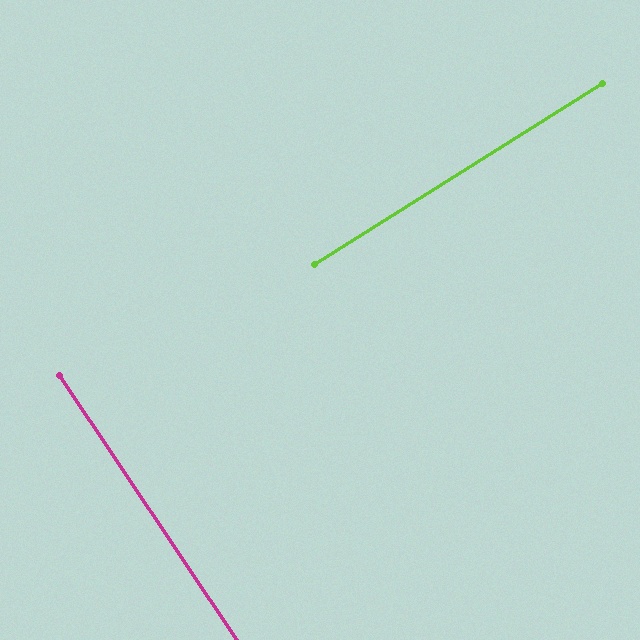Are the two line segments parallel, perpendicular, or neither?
Perpendicular — they meet at approximately 88°.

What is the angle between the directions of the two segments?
Approximately 88 degrees.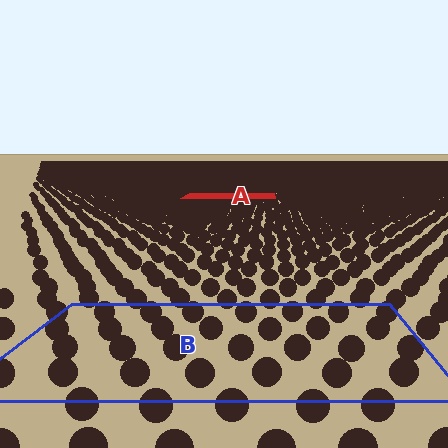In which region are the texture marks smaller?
The texture marks are smaller in region A, because it is farther away.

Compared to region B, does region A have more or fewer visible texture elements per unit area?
Region A has more texture elements per unit area — they are packed more densely because it is farther away.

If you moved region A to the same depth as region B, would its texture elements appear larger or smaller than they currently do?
They would appear larger. At a closer depth, the same texture elements are projected at a bigger on-screen size.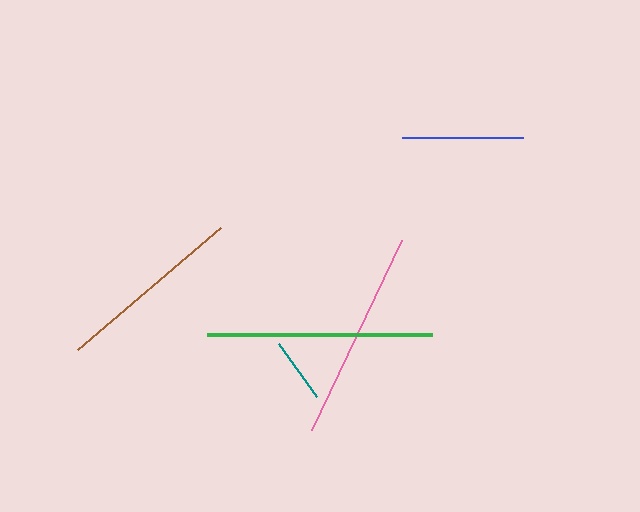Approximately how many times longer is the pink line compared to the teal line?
The pink line is approximately 3.2 times the length of the teal line.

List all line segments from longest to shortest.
From longest to shortest: green, pink, brown, blue, teal.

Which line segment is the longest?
The green line is the longest at approximately 225 pixels.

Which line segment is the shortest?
The teal line is the shortest at approximately 65 pixels.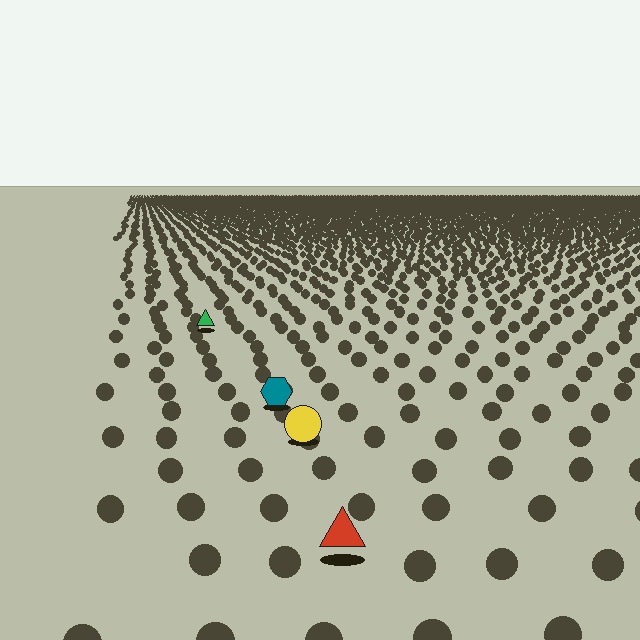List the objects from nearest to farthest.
From nearest to farthest: the red triangle, the yellow circle, the teal hexagon, the green triangle.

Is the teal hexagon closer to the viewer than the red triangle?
No. The red triangle is closer — you can tell from the texture gradient: the ground texture is coarser near it.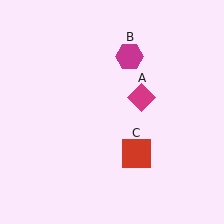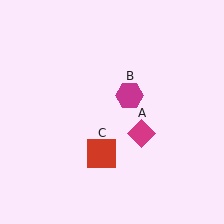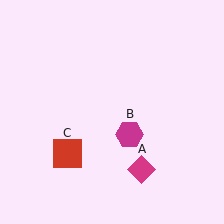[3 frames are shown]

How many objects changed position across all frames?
3 objects changed position: magenta diamond (object A), magenta hexagon (object B), red square (object C).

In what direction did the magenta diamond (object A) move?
The magenta diamond (object A) moved down.